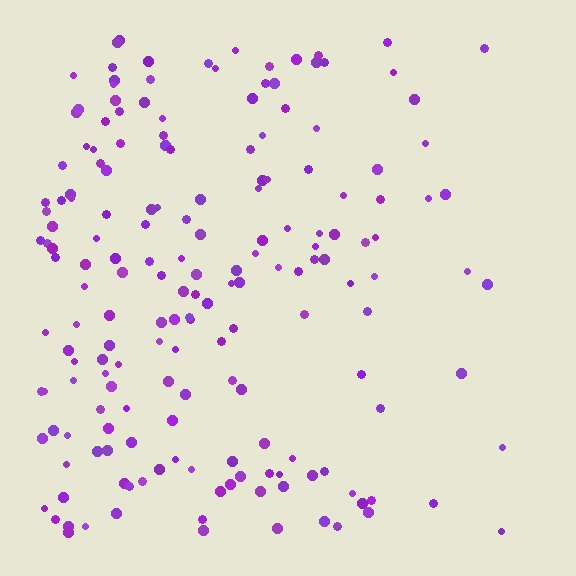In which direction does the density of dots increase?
From right to left, with the left side densest.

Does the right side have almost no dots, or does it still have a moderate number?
Still a moderate number, just noticeably fewer than the left.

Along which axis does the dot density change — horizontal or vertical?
Horizontal.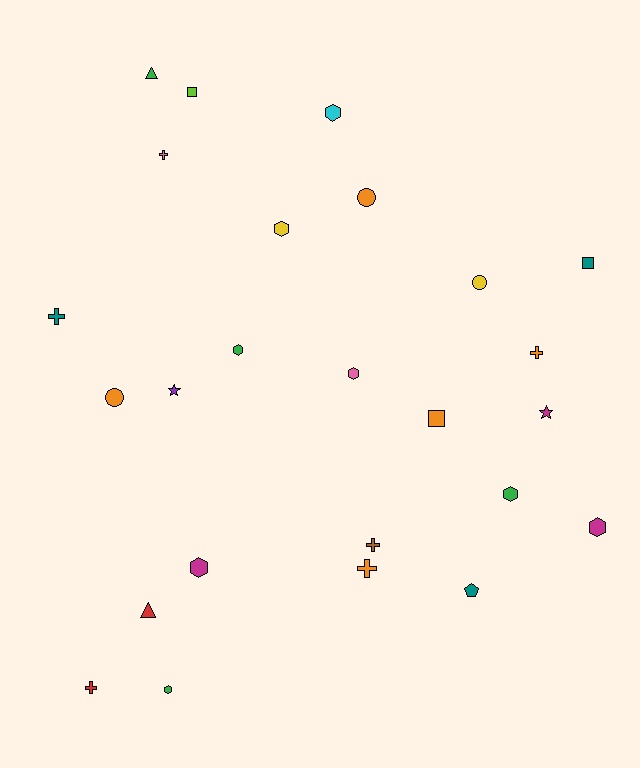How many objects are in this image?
There are 25 objects.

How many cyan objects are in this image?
There is 1 cyan object.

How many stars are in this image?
There are 2 stars.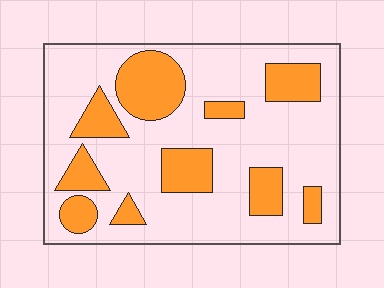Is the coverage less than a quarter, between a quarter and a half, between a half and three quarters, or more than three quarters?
Between a quarter and a half.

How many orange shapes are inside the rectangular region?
10.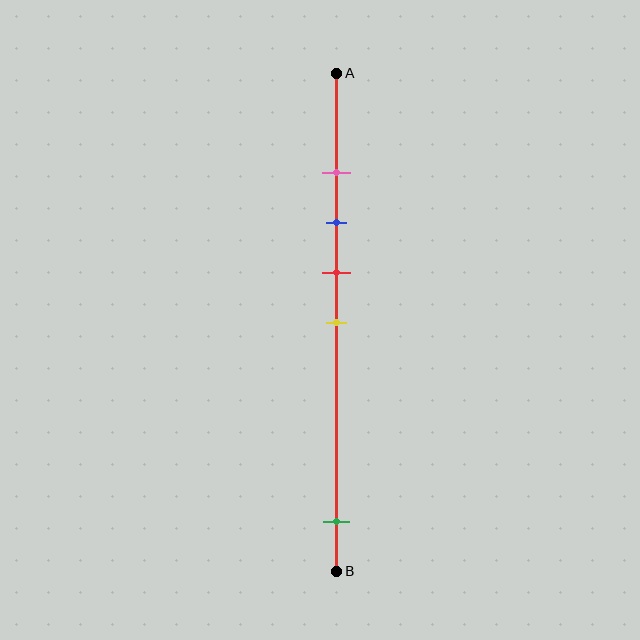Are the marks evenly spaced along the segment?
No, the marks are not evenly spaced.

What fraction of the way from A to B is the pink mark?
The pink mark is approximately 20% (0.2) of the way from A to B.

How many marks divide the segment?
There are 5 marks dividing the segment.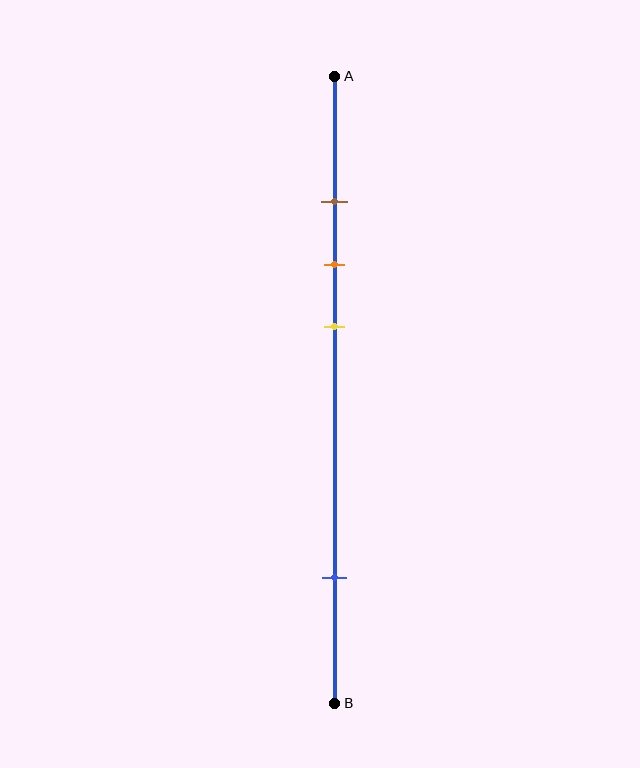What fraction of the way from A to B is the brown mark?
The brown mark is approximately 20% (0.2) of the way from A to B.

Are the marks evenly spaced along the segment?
No, the marks are not evenly spaced.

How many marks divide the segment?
There are 4 marks dividing the segment.